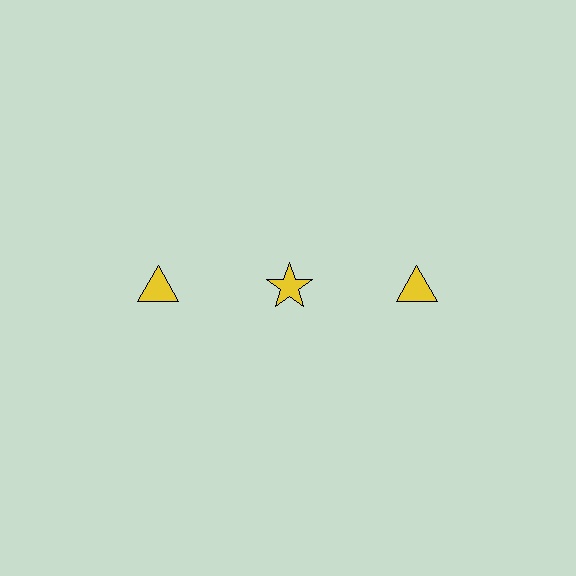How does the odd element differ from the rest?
It has a different shape: star instead of triangle.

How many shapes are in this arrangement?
There are 3 shapes arranged in a grid pattern.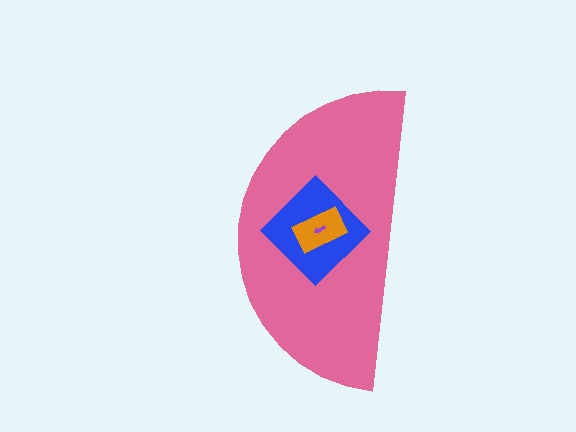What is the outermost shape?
The pink semicircle.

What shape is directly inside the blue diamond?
The orange rectangle.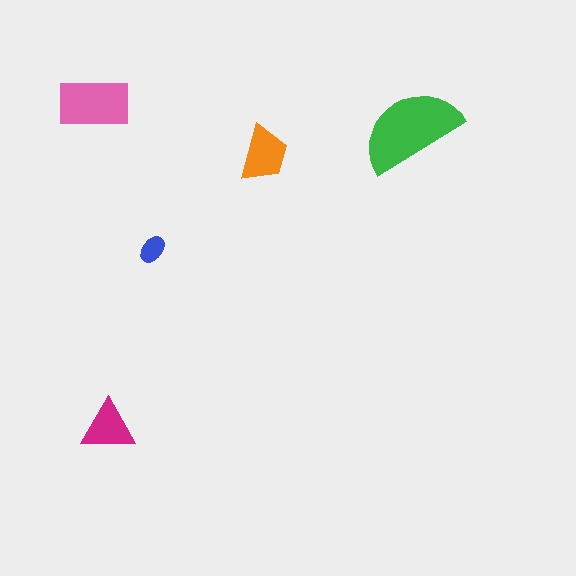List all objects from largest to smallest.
The green semicircle, the pink rectangle, the orange trapezoid, the magenta triangle, the blue ellipse.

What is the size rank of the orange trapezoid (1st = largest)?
3rd.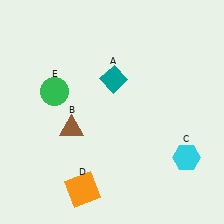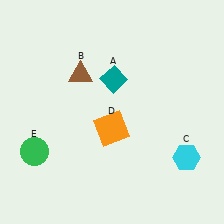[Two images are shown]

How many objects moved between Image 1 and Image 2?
3 objects moved between the two images.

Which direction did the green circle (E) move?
The green circle (E) moved down.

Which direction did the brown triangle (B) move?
The brown triangle (B) moved up.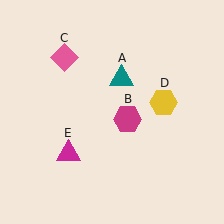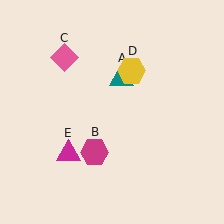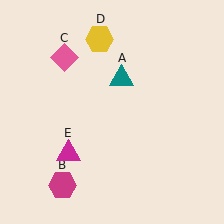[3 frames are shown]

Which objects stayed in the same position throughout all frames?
Teal triangle (object A) and pink diamond (object C) and magenta triangle (object E) remained stationary.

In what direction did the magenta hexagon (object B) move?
The magenta hexagon (object B) moved down and to the left.